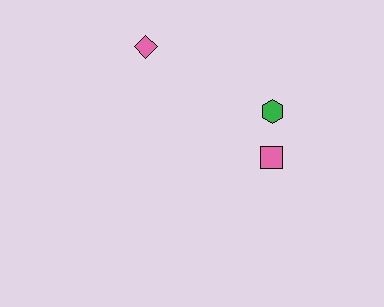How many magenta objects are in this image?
There are no magenta objects.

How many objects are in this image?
There are 3 objects.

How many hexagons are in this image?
There is 1 hexagon.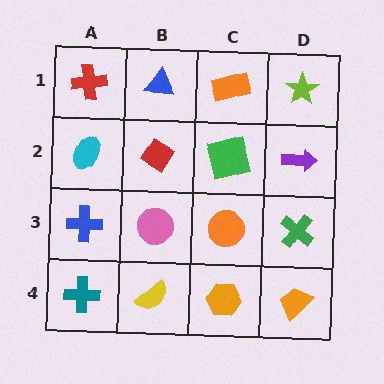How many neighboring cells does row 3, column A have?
3.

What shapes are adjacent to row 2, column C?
An orange rectangle (row 1, column C), an orange circle (row 3, column C), a red diamond (row 2, column B), a purple arrow (row 2, column D).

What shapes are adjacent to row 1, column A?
A cyan ellipse (row 2, column A), a blue triangle (row 1, column B).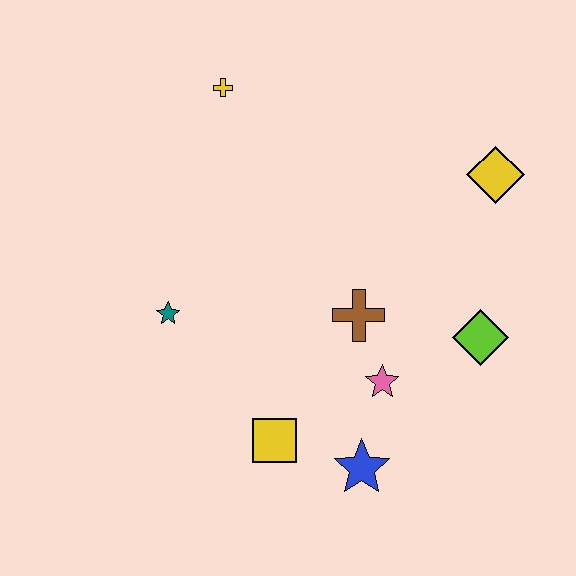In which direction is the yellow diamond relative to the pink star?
The yellow diamond is above the pink star.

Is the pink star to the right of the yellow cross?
Yes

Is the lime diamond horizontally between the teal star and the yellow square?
No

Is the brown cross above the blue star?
Yes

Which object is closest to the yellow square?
The blue star is closest to the yellow square.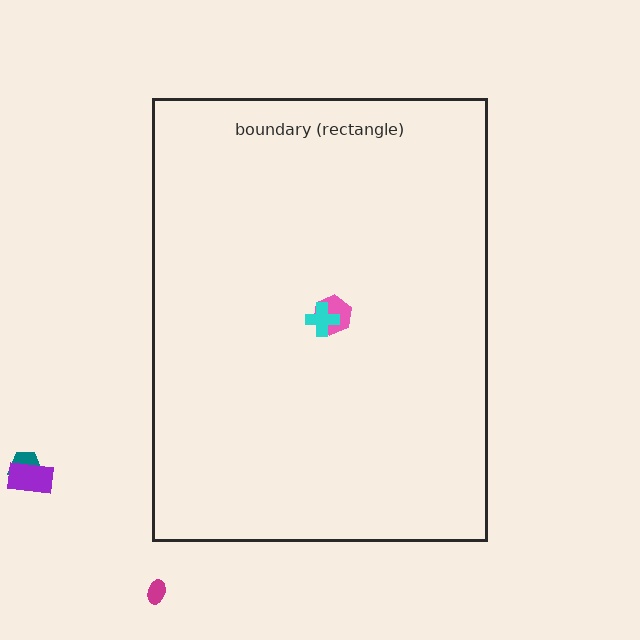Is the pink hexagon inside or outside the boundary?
Inside.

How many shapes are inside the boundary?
2 inside, 3 outside.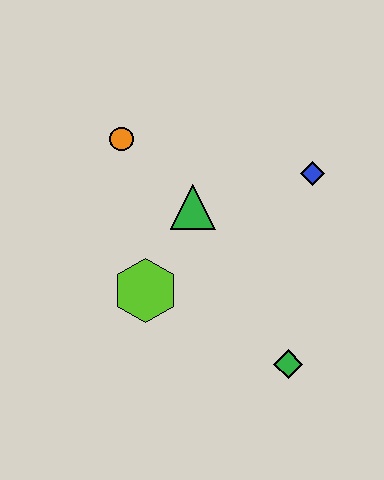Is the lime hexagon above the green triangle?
No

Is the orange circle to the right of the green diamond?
No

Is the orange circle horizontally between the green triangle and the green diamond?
No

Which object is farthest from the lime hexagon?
The blue diamond is farthest from the lime hexagon.